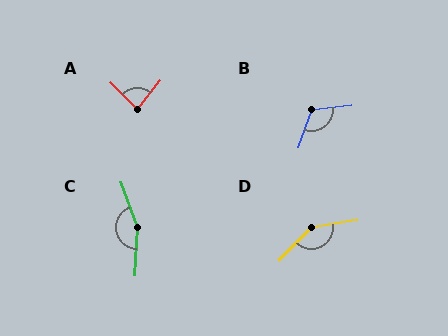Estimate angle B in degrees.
Approximately 116 degrees.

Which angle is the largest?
C, at approximately 157 degrees.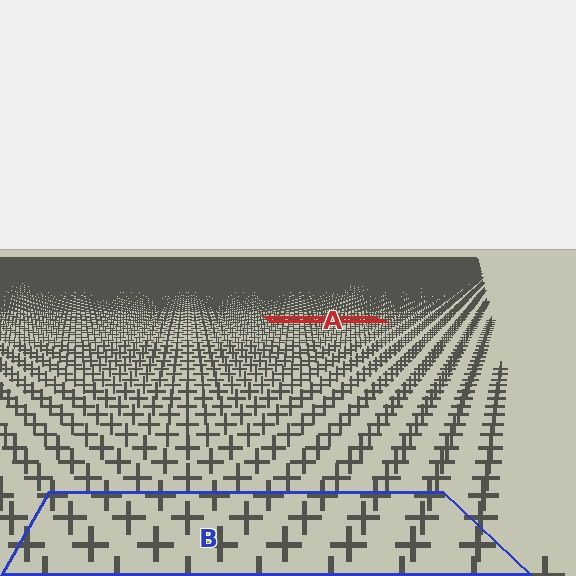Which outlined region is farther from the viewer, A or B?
Region A is farther from the viewer — the texture elements inside it appear smaller and more densely packed.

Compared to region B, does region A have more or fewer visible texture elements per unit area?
Region A has more texture elements per unit area — they are packed more densely because it is farther away.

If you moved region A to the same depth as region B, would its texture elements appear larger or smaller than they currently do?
They would appear larger. At a closer depth, the same texture elements are projected at a bigger on-screen size.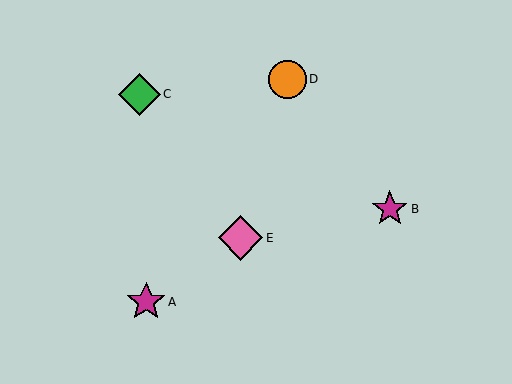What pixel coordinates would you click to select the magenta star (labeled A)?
Click at (146, 302) to select the magenta star A.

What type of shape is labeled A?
Shape A is a magenta star.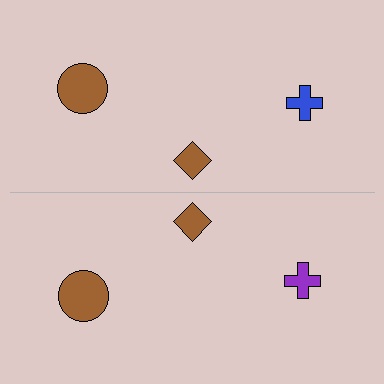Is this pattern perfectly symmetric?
No, the pattern is not perfectly symmetric. The purple cross on the bottom side breaks the symmetry — its mirror counterpart is blue.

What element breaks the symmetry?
The purple cross on the bottom side breaks the symmetry — its mirror counterpart is blue.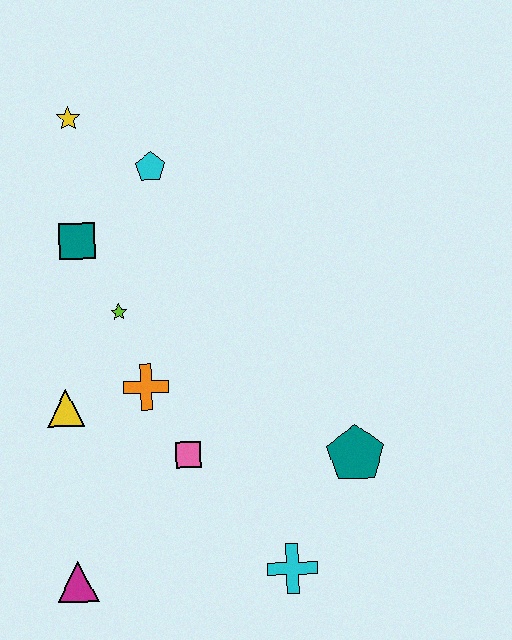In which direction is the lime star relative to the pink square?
The lime star is above the pink square.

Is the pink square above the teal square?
No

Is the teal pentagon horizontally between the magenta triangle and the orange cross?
No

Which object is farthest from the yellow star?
The cyan cross is farthest from the yellow star.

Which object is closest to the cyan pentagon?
The yellow star is closest to the cyan pentagon.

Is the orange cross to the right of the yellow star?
Yes